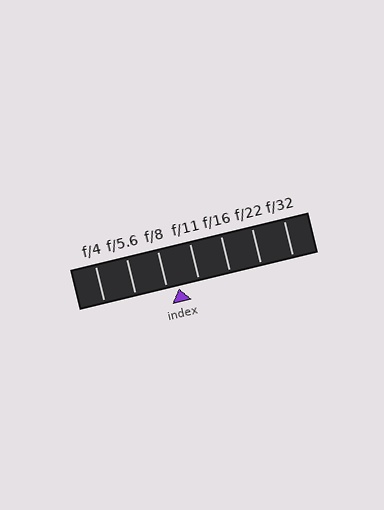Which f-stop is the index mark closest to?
The index mark is closest to f/8.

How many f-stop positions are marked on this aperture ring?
There are 7 f-stop positions marked.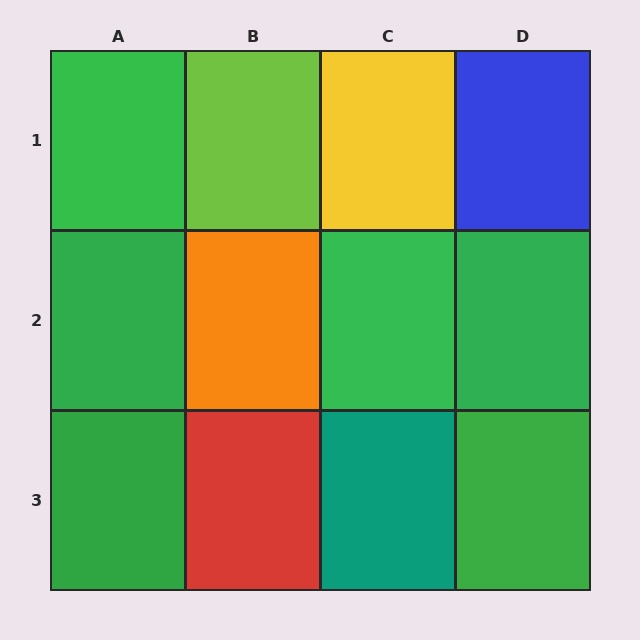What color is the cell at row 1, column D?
Blue.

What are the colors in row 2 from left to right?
Green, orange, green, green.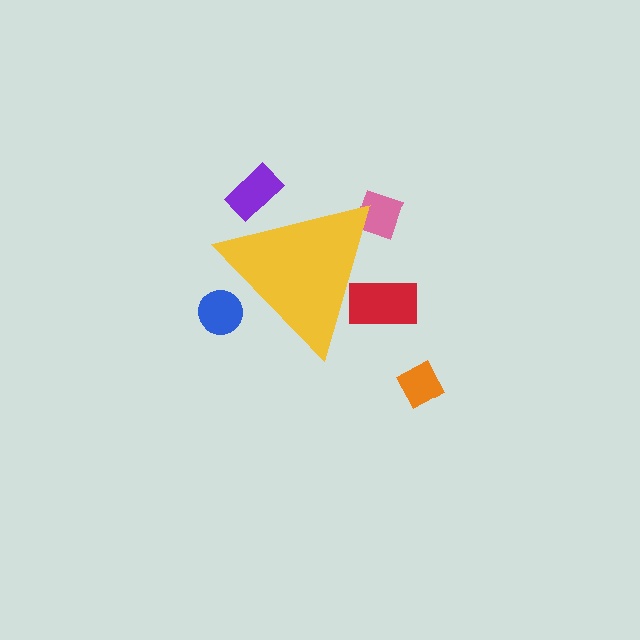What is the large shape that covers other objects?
A yellow triangle.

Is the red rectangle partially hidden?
Yes, the red rectangle is partially hidden behind the yellow triangle.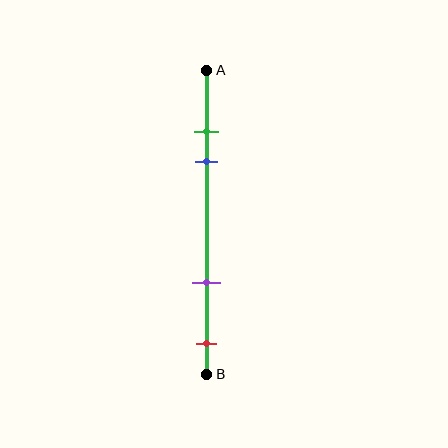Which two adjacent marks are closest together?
The green and blue marks are the closest adjacent pair.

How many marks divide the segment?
There are 4 marks dividing the segment.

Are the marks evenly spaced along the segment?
No, the marks are not evenly spaced.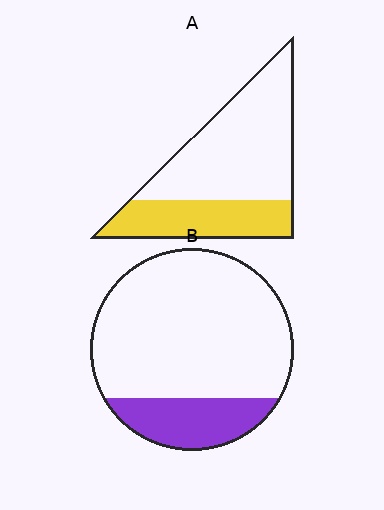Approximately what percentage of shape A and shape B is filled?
A is approximately 35% and B is approximately 20%.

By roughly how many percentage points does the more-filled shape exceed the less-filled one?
By roughly 15 percentage points (A over B).